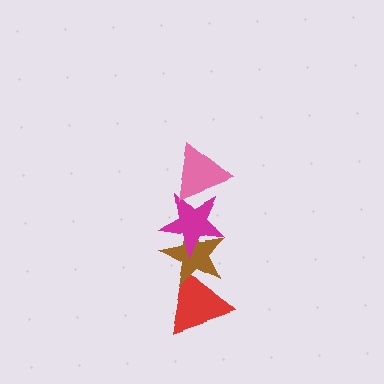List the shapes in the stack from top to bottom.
From top to bottom: the pink triangle, the magenta star, the brown star, the red triangle.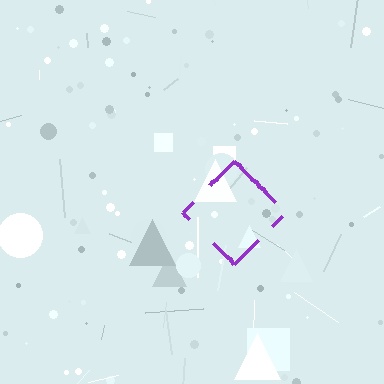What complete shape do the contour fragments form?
The contour fragments form a diamond.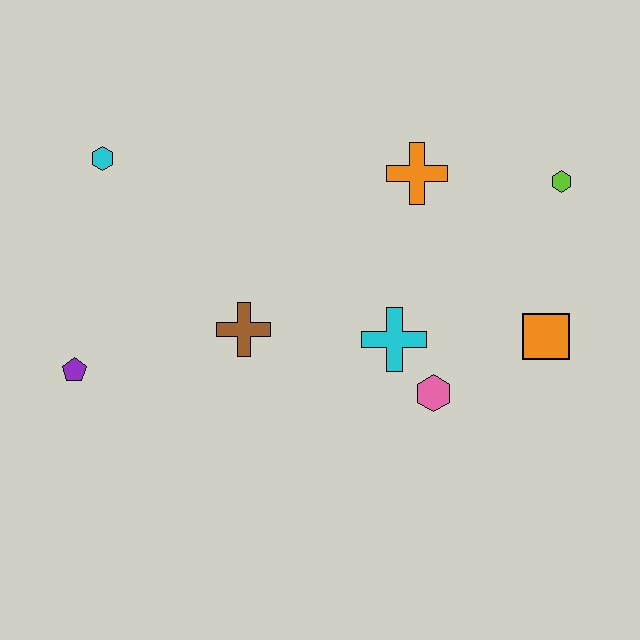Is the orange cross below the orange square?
No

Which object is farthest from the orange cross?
The purple pentagon is farthest from the orange cross.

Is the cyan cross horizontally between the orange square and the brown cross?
Yes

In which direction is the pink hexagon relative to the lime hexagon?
The pink hexagon is below the lime hexagon.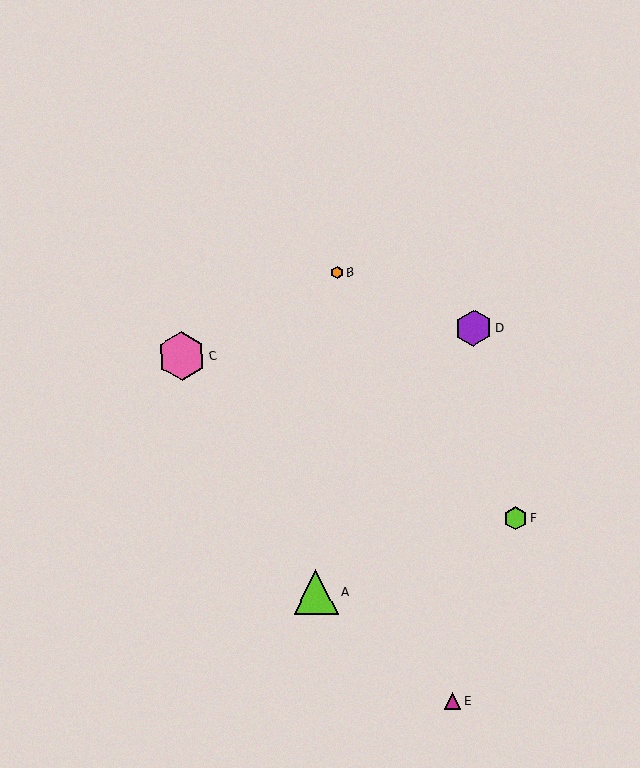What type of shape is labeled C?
Shape C is a pink hexagon.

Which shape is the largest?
The pink hexagon (labeled C) is the largest.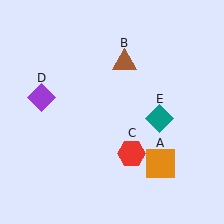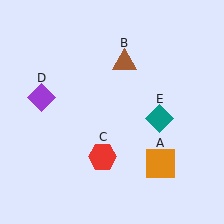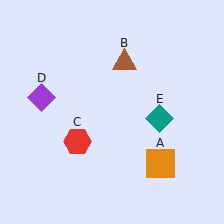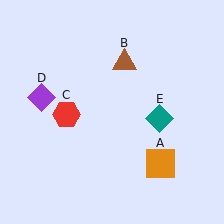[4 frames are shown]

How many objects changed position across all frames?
1 object changed position: red hexagon (object C).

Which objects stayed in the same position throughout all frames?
Orange square (object A) and brown triangle (object B) and purple diamond (object D) and teal diamond (object E) remained stationary.